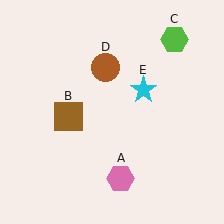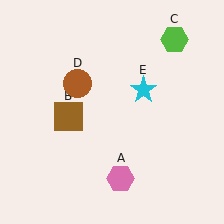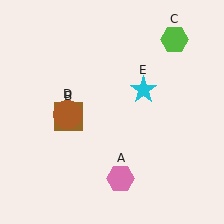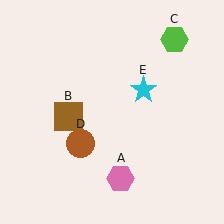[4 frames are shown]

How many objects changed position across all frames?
1 object changed position: brown circle (object D).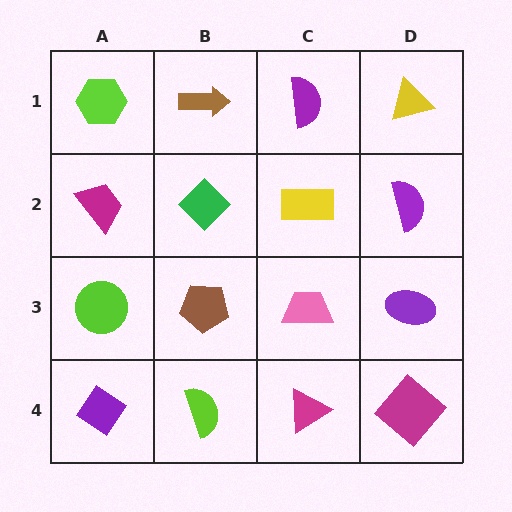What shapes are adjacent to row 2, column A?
A lime hexagon (row 1, column A), a lime circle (row 3, column A), a green diamond (row 2, column B).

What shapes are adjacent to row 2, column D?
A yellow triangle (row 1, column D), a purple ellipse (row 3, column D), a yellow rectangle (row 2, column C).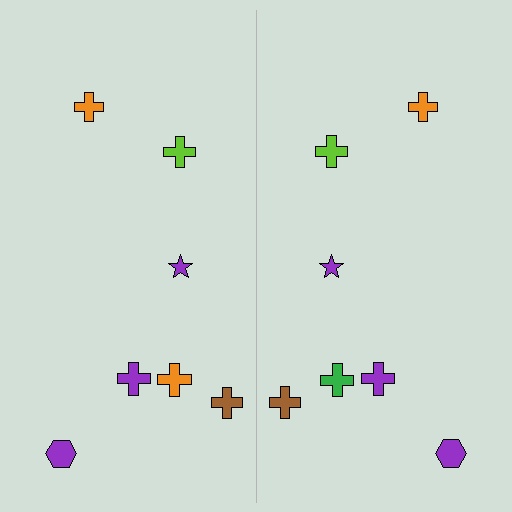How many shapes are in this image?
There are 14 shapes in this image.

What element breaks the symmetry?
The green cross on the right side breaks the symmetry — its mirror counterpart is orange.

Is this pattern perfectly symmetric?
No, the pattern is not perfectly symmetric. The green cross on the right side breaks the symmetry — its mirror counterpart is orange.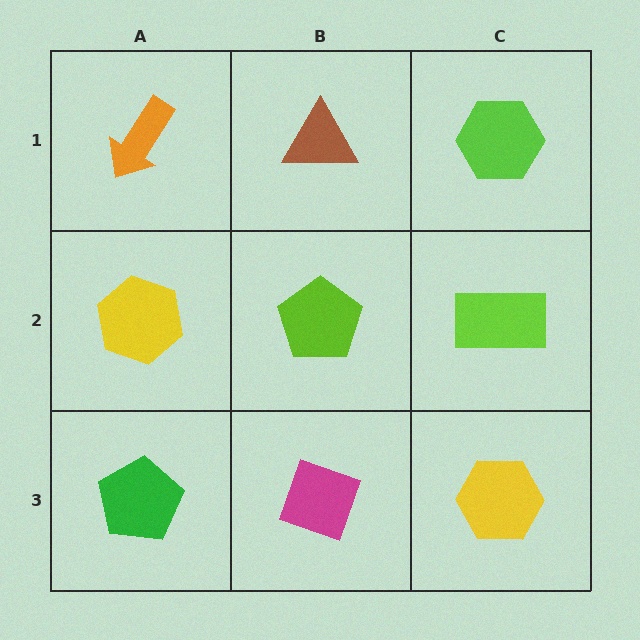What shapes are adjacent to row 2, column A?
An orange arrow (row 1, column A), a green pentagon (row 3, column A), a lime pentagon (row 2, column B).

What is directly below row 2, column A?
A green pentagon.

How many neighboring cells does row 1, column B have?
3.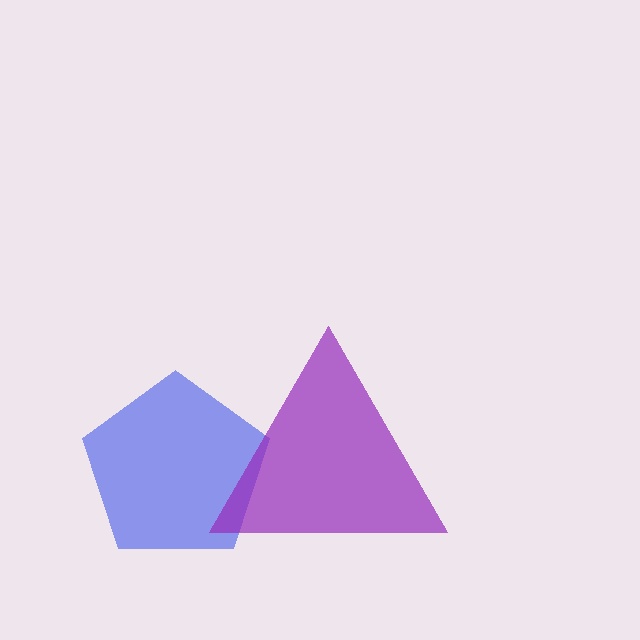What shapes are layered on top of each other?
The layered shapes are: a blue pentagon, a purple triangle.